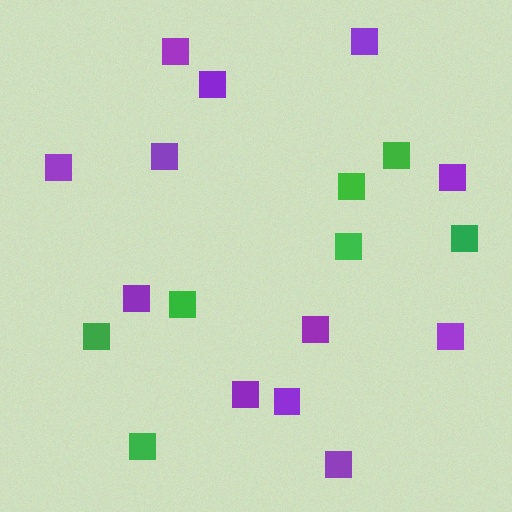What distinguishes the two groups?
There are 2 groups: one group of green squares (7) and one group of purple squares (12).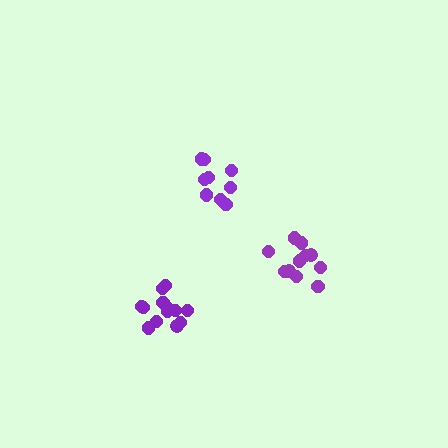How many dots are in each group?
Group 1: 13 dots, Group 2: 9 dots, Group 3: 11 dots (33 total).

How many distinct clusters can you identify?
There are 3 distinct clusters.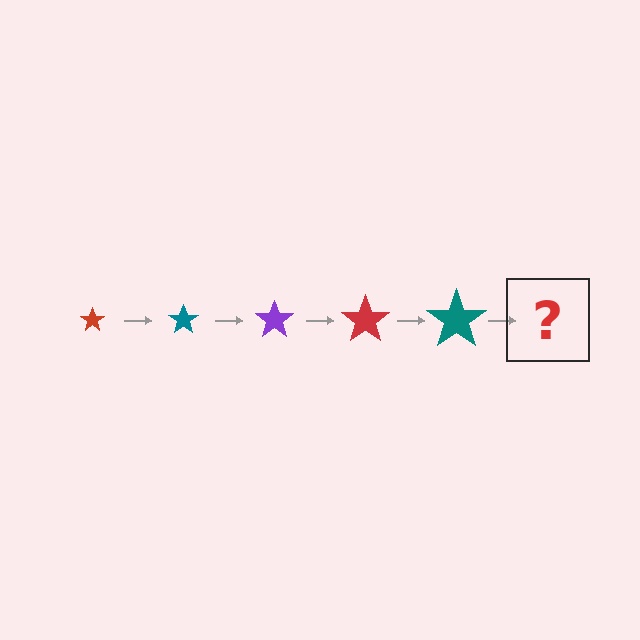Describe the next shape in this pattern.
It should be a purple star, larger than the previous one.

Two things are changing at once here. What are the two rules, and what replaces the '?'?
The two rules are that the star grows larger each step and the color cycles through red, teal, and purple. The '?' should be a purple star, larger than the previous one.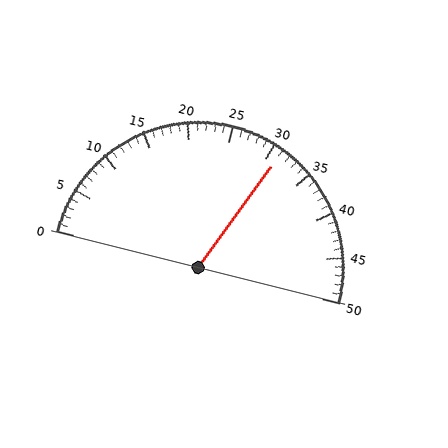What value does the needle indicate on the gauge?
The needle indicates approximately 31.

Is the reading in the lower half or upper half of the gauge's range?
The reading is in the upper half of the range (0 to 50).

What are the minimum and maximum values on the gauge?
The gauge ranges from 0 to 50.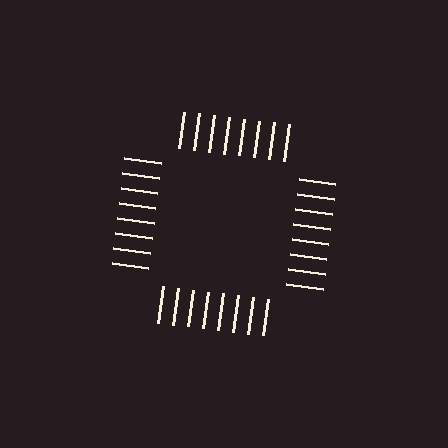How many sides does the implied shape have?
4 sides — the line-ends trace a square.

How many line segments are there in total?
32 — 8 along each of the 4 edges.